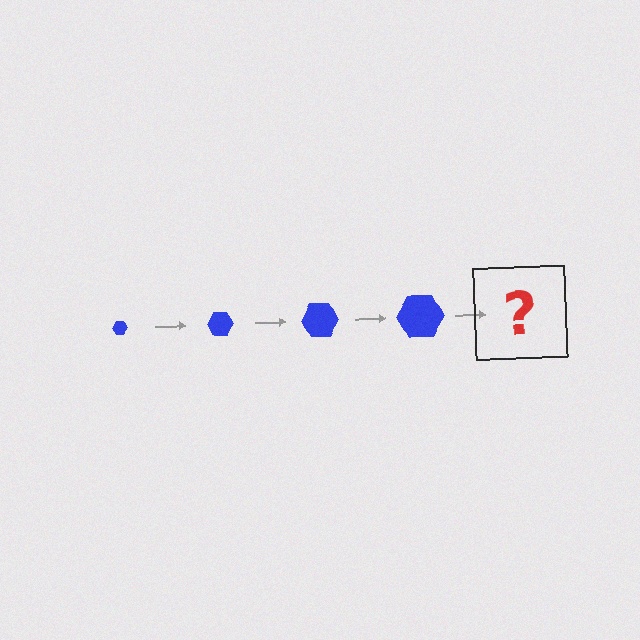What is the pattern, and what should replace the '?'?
The pattern is that the hexagon gets progressively larger each step. The '?' should be a blue hexagon, larger than the previous one.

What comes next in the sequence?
The next element should be a blue hexagon, larger than the previous one.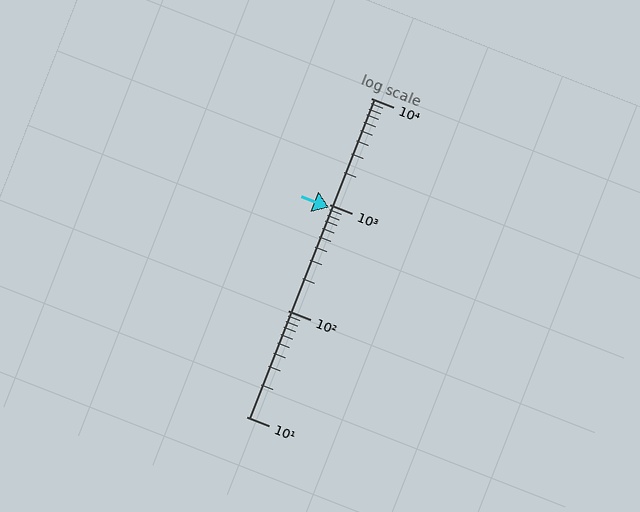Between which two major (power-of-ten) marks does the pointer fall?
The pointer is between 100 and 1000.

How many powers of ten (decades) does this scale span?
The scale spans 3 decades, from 10 to 10000.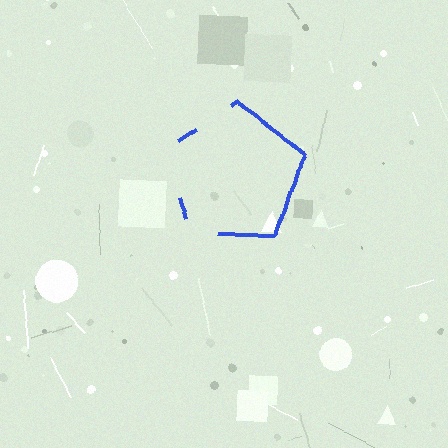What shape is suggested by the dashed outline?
The dashed outline suggests a pentagon.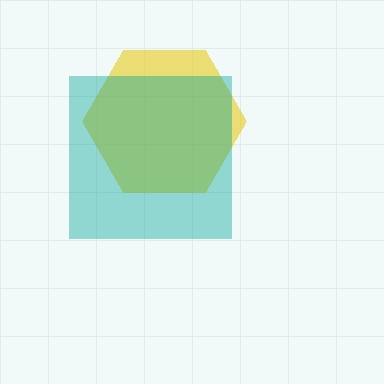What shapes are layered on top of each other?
The layered shapes are: a yellow hexagon, a teal square.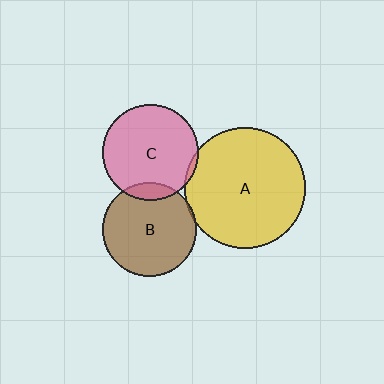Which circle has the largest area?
Circle A (yellow).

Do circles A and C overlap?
Yes.